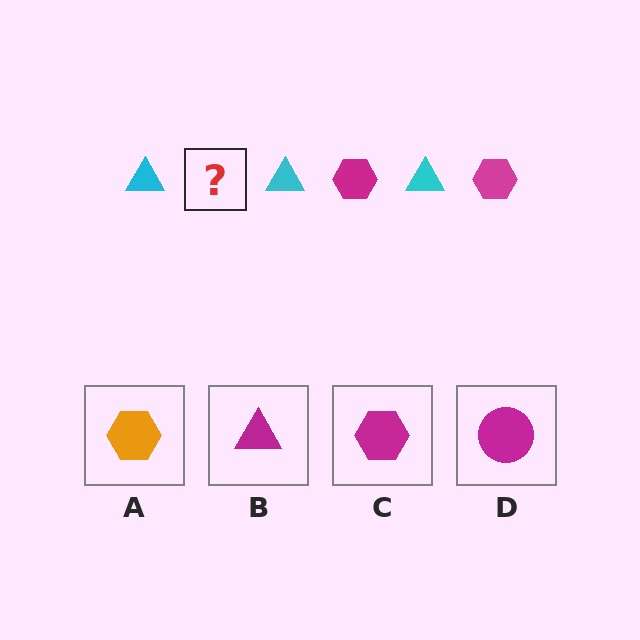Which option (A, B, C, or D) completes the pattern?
C.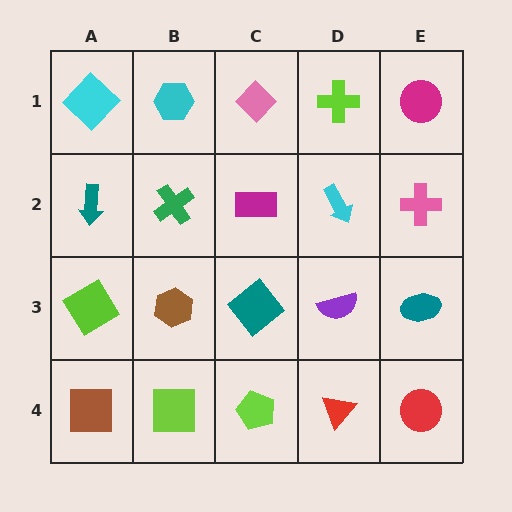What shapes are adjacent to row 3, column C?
A magenta rectangle (row 2, column C), a lime pentagon (row 4, column C), a brown hexagon (row 3, column B), a purple semicircle (row 3, column D).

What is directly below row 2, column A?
A lime diamond.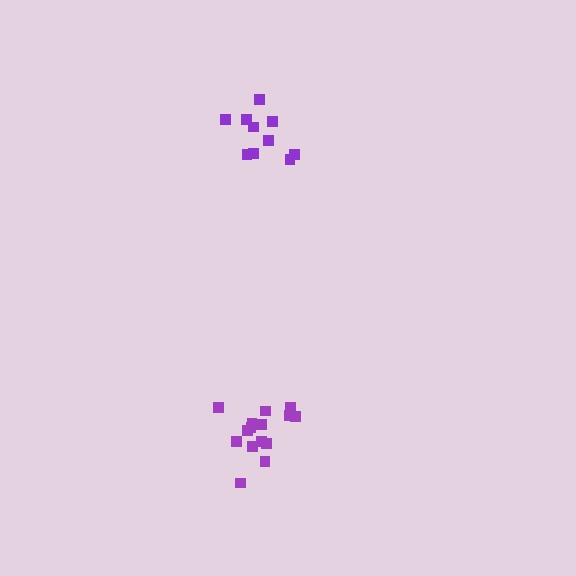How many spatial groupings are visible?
There are 2 spatial groupings.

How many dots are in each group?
Group 1: 10 dots, Group 2: 15 dots (25 total).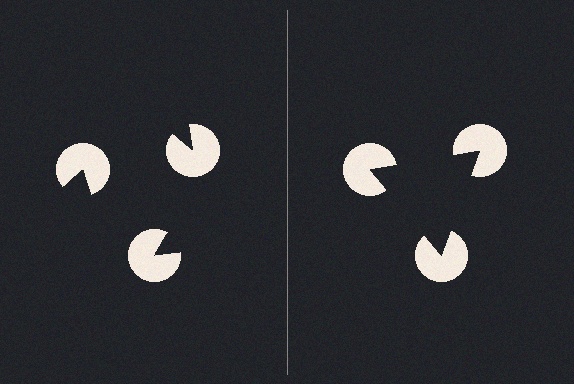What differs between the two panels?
The pac-man discs are positioned identically on both sides; only the wedge orientations differ. On the right they align to a triangle; on the left they are misaligned.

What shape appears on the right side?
An illusory triangle.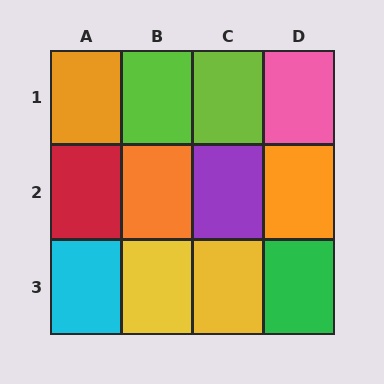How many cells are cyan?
1 cell is cyan.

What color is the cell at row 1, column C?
Lime.